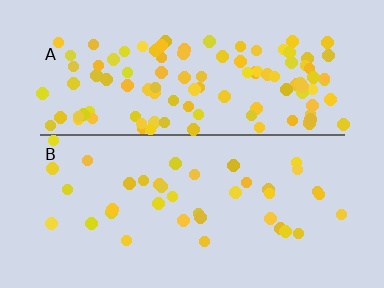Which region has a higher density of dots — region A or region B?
A (the top).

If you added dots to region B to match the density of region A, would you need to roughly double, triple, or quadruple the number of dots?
Approximately triple.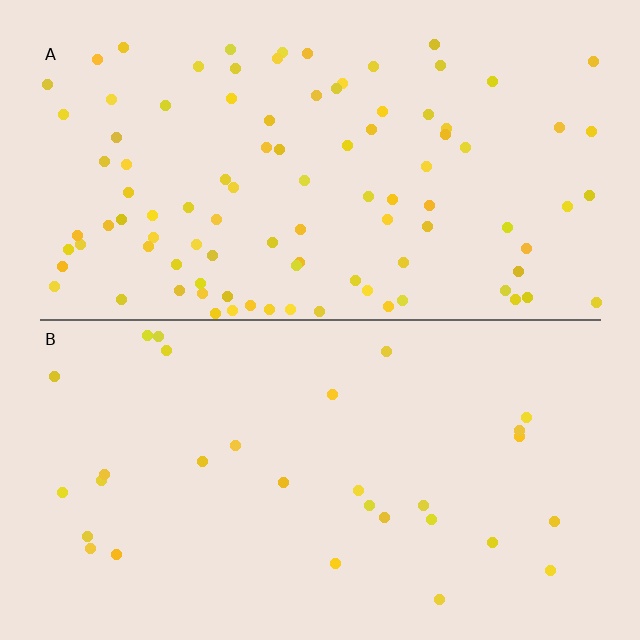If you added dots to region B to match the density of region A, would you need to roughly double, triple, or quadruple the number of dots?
Approximately triple.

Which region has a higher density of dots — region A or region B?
A (the top).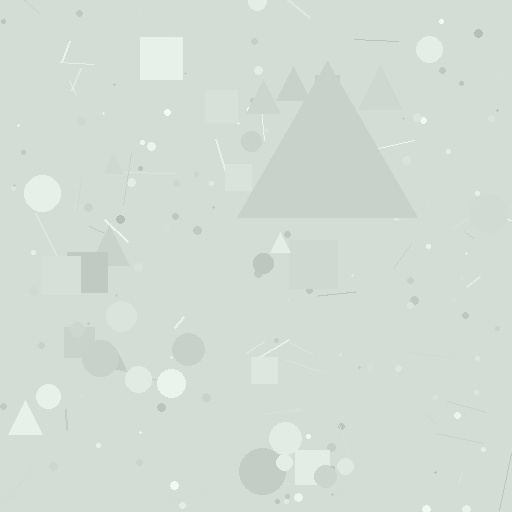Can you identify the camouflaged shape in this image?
The camouflaged shape is a triangle.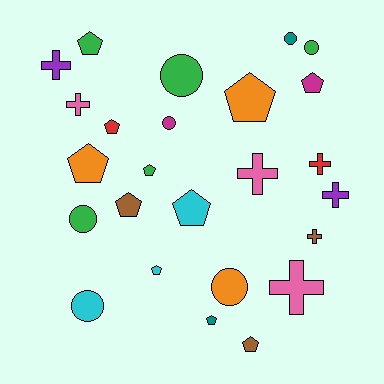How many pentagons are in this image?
There are 11 pentagons.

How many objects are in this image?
There are 25 objects.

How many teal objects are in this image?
There are 2 teal objects.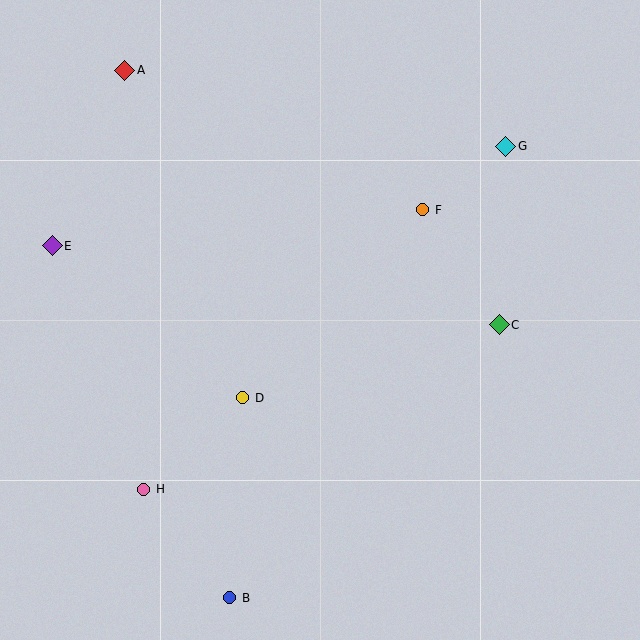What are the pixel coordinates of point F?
Point F is at (423, 210).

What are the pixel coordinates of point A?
Point A is at (125, 70).